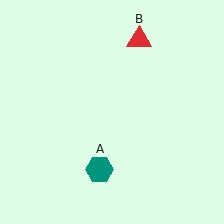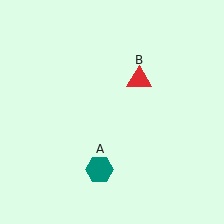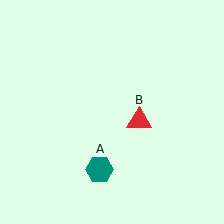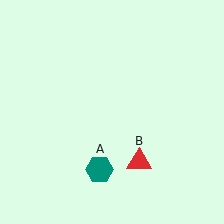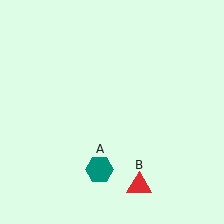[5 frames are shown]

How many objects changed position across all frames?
1 object changed position: red triangle (object B).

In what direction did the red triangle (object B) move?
The red triangle (object B) moved down.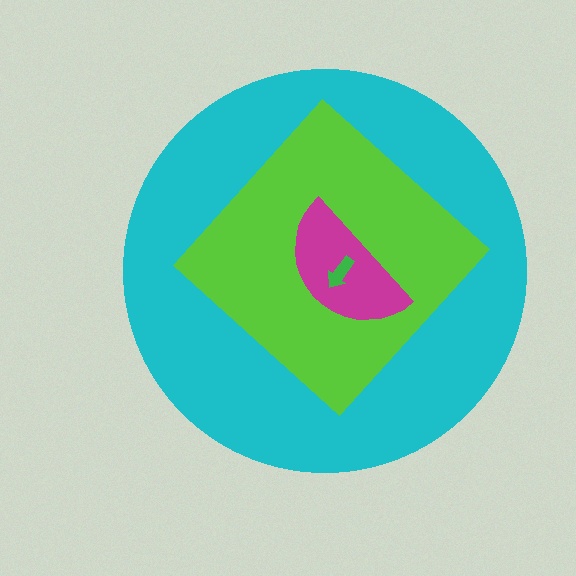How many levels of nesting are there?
4.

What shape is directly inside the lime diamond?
The magenta semicircle.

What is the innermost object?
The green arrow.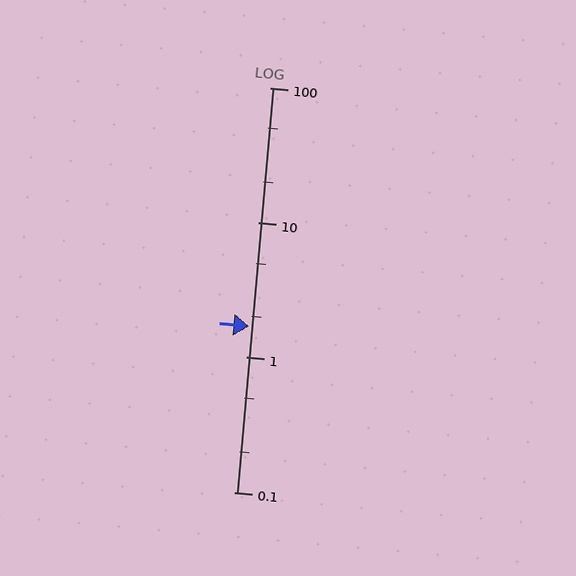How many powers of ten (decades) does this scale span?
The scale spans 3 decades, from 0.1 to 100.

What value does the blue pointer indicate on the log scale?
The pointer indicates approximately 1.7.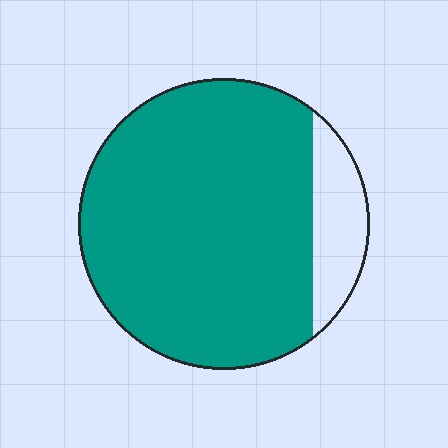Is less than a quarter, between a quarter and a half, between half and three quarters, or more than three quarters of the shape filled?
More than three quarters.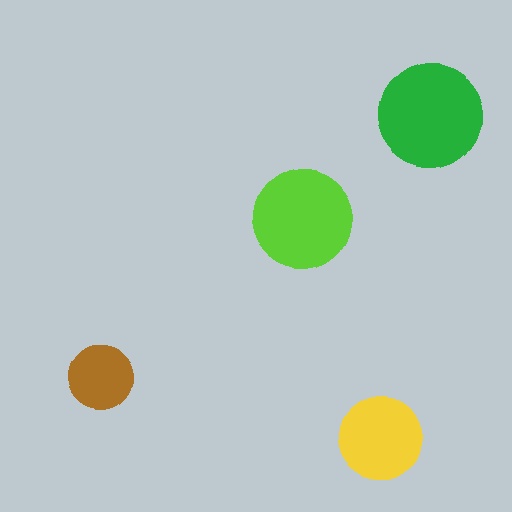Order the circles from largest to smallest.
the green one, the lime one, the yellow one, the brown one.